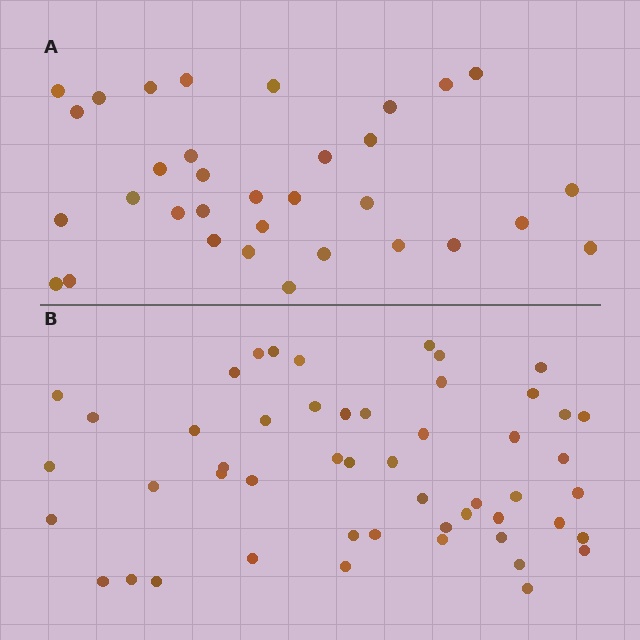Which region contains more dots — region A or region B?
Region B (the bottom region) has more dots.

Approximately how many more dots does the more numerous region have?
Region B has approximately 20 more dots than region A.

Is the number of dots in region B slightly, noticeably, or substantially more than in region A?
Region B has substantially more. The ratio is roughly 1.5 to 1.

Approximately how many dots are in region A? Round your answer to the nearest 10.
About 30 dots. (The exact count is 33, which rounds to 30.)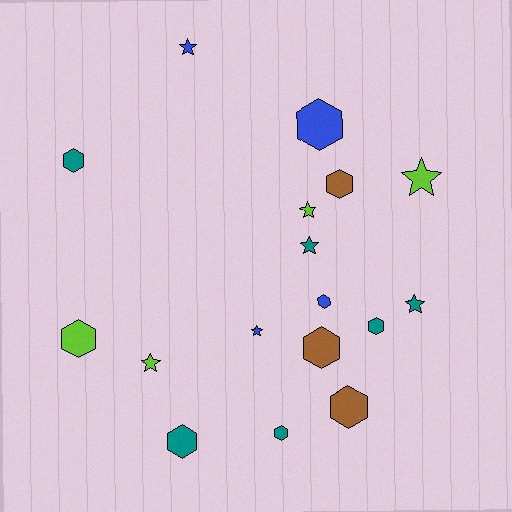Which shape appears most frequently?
Hexagon, with 10 objects.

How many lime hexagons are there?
There is 1 lime hexagon.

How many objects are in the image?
There are 17 objects.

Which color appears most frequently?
Teal, with 6 objects.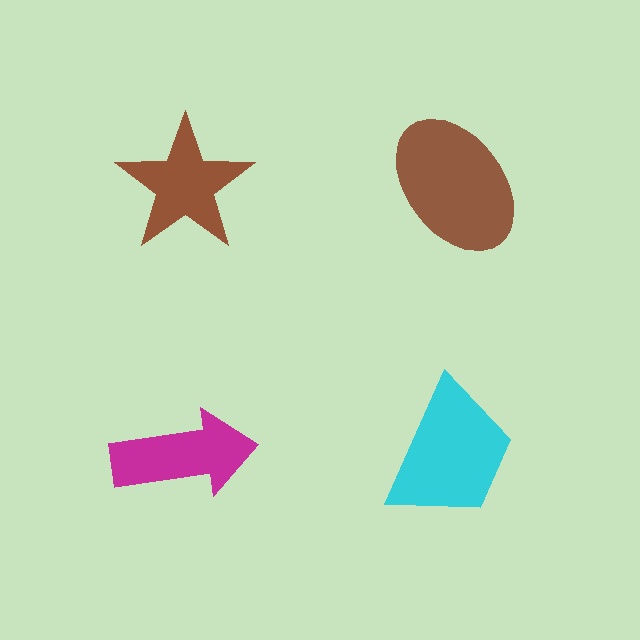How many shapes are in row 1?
2 shapes.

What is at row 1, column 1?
A brown star.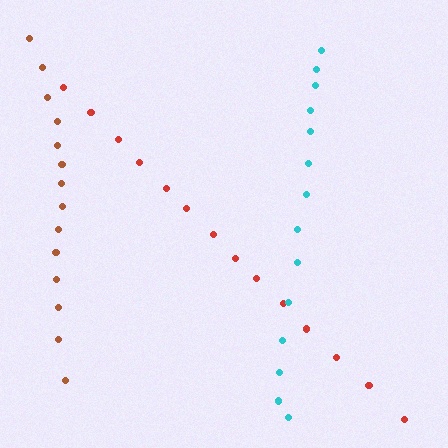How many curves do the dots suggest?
There are 3 distinct paths.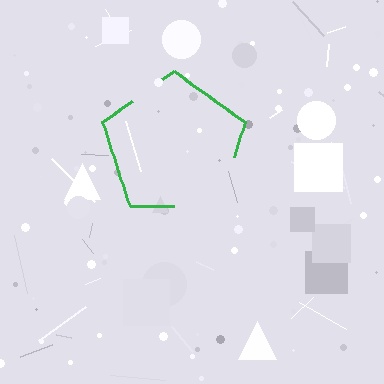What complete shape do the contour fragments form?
The contour fragments form a pentagon.